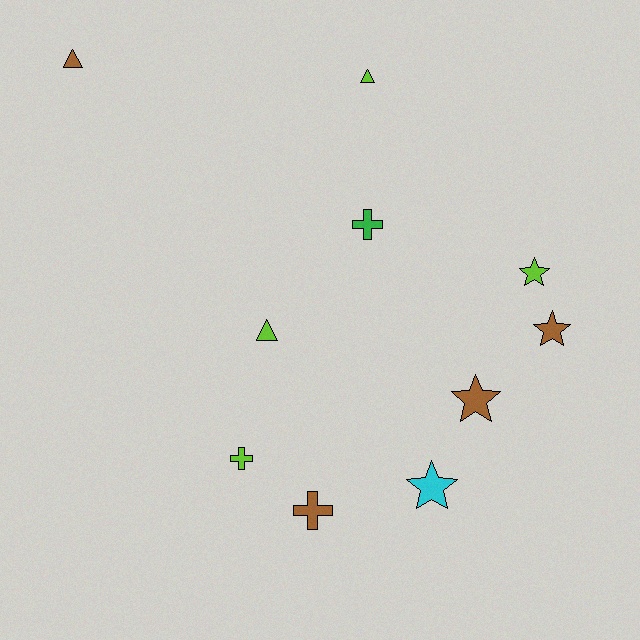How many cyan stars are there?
There is 1 cyan star.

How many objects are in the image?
There are 10 objects.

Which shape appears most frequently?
Star, with 4 objects.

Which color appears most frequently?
Brown, with 4 objects.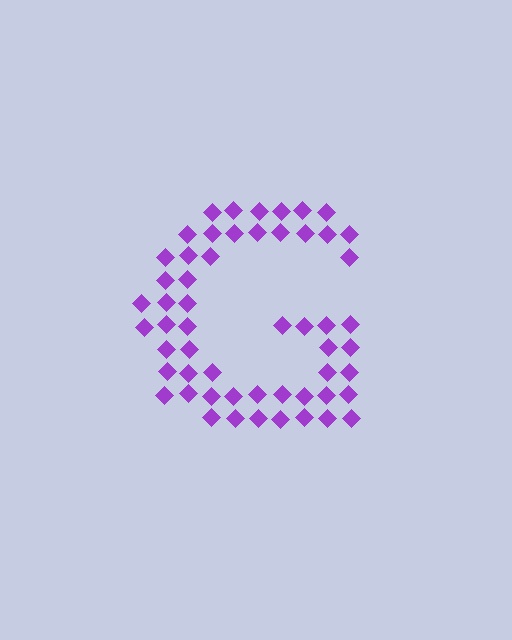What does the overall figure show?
The overall figure shows the letter G.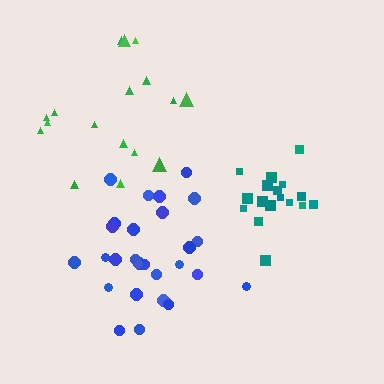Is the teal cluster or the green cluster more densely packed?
Teal.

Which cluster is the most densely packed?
Teal.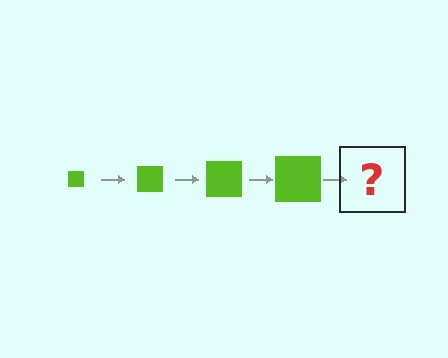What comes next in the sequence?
The next element should be a lime square, larger than the previous one.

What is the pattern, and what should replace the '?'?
The pattern is that the square gets progressively larger each step. The '?' should be a lime square, larger than the previous one.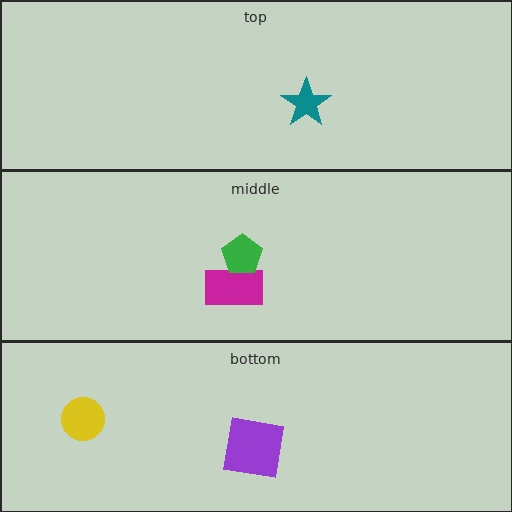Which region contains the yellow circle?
The bottom region.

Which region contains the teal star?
The top region.